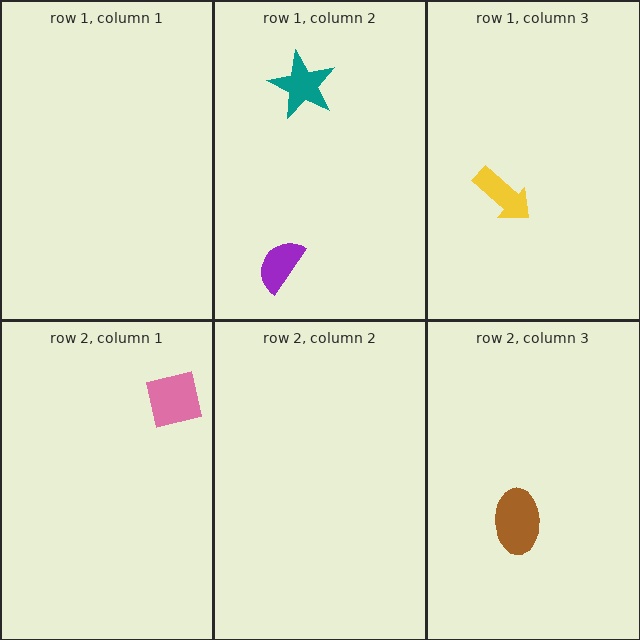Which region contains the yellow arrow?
The row 1, column 3 region.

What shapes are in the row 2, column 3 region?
The brown ellipse.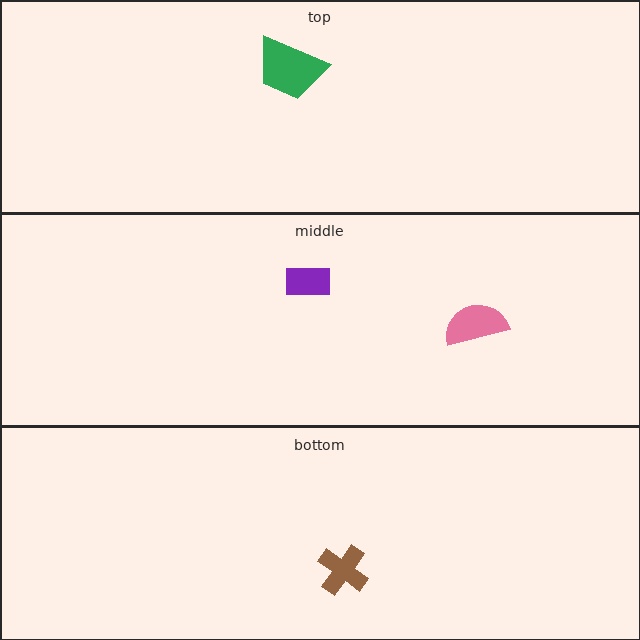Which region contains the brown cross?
The bottom region.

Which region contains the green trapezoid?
The top region.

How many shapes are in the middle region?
2.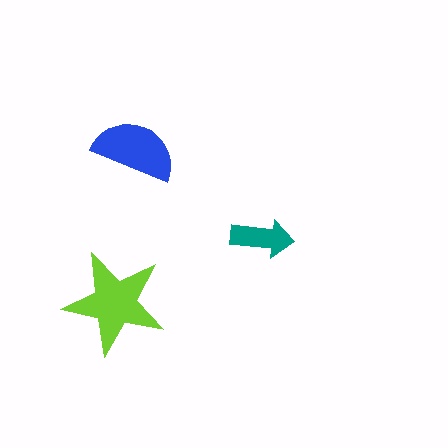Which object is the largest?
The lime star.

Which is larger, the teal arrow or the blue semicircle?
The blue semicircle.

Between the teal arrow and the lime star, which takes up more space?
The lime star.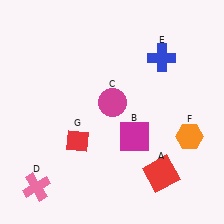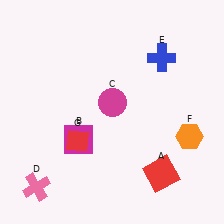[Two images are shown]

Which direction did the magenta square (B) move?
The magenta square (B) moved left.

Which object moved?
The magenta square (B) moved left.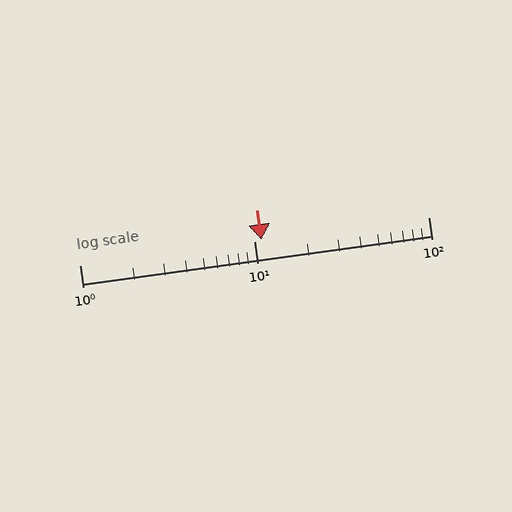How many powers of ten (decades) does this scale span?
The scale spans 2 decades, from 1 to 100.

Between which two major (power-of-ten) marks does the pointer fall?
The pointer is between 10 and 100.